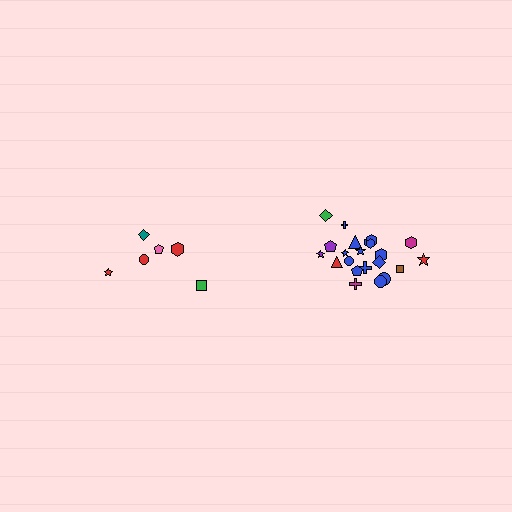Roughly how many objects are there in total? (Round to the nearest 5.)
Roughly 30 objects in total.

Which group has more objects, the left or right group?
The right group.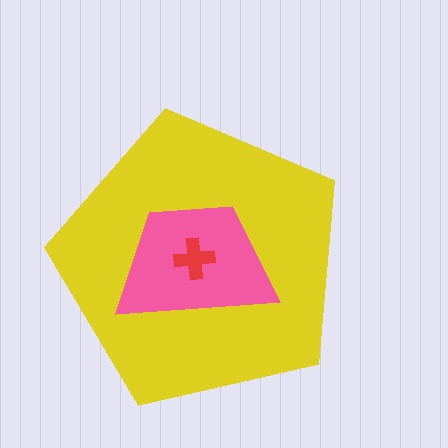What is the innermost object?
The red cross.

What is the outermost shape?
The yellow pentagon.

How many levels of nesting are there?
3.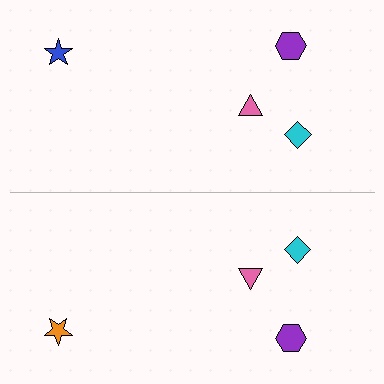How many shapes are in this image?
There are 8 shapes in this image.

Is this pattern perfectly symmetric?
No, the pattern is not perfectly symmetric. The orange star on the bottom side breaks the symmetry — its mirror counterpart is blue.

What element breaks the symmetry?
The orange star on the bottom side breaks the symmetry — its mirror counterpart is blue.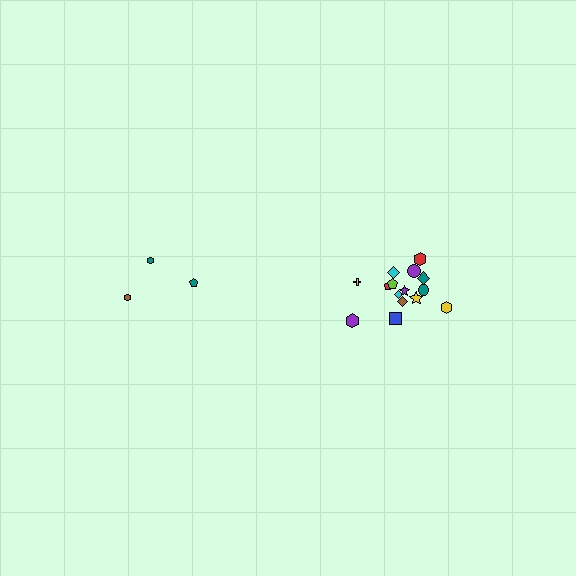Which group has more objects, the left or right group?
The right group.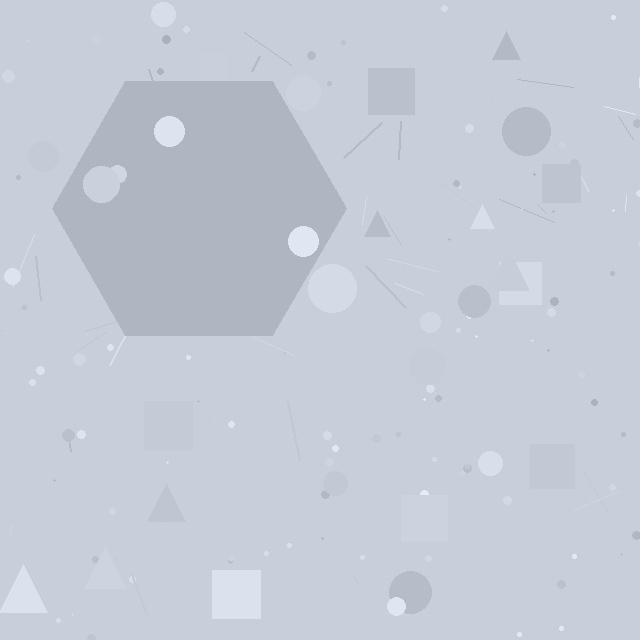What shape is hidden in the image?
A hexagon is hidden in the image.